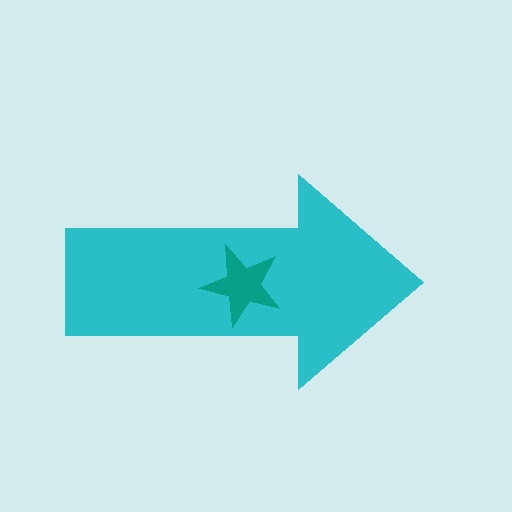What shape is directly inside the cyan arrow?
The teal star.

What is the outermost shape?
The cyan arrow.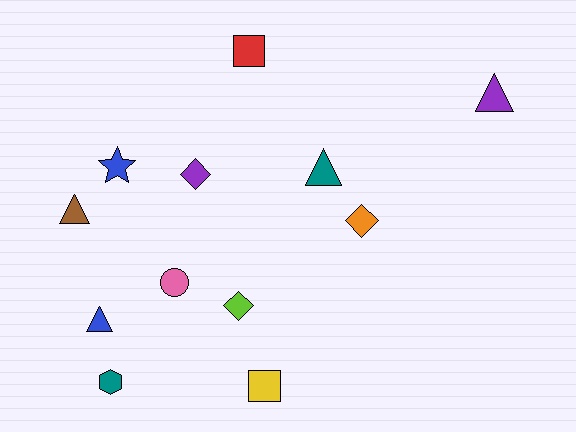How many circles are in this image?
There is 1 circle.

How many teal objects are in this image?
There are 2 teal objects.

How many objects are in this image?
There are 12 objects.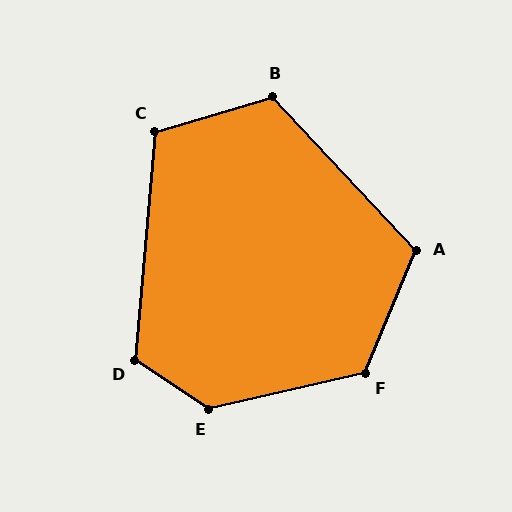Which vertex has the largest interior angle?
E, at approximately 134 degrees.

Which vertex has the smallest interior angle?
C, at approximately 112 degrees.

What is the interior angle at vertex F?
Approximately 125 degrees (obtuse).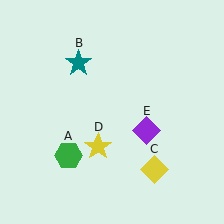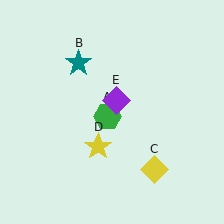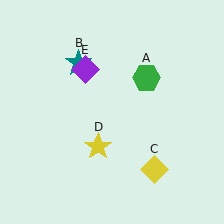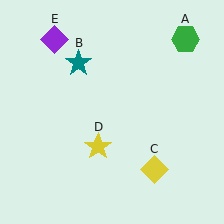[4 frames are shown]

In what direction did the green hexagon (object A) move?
The green hexagon (object A) moved up and to the right.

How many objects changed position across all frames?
2 objects changed position: green hexagon (object A), purple diamond (object E).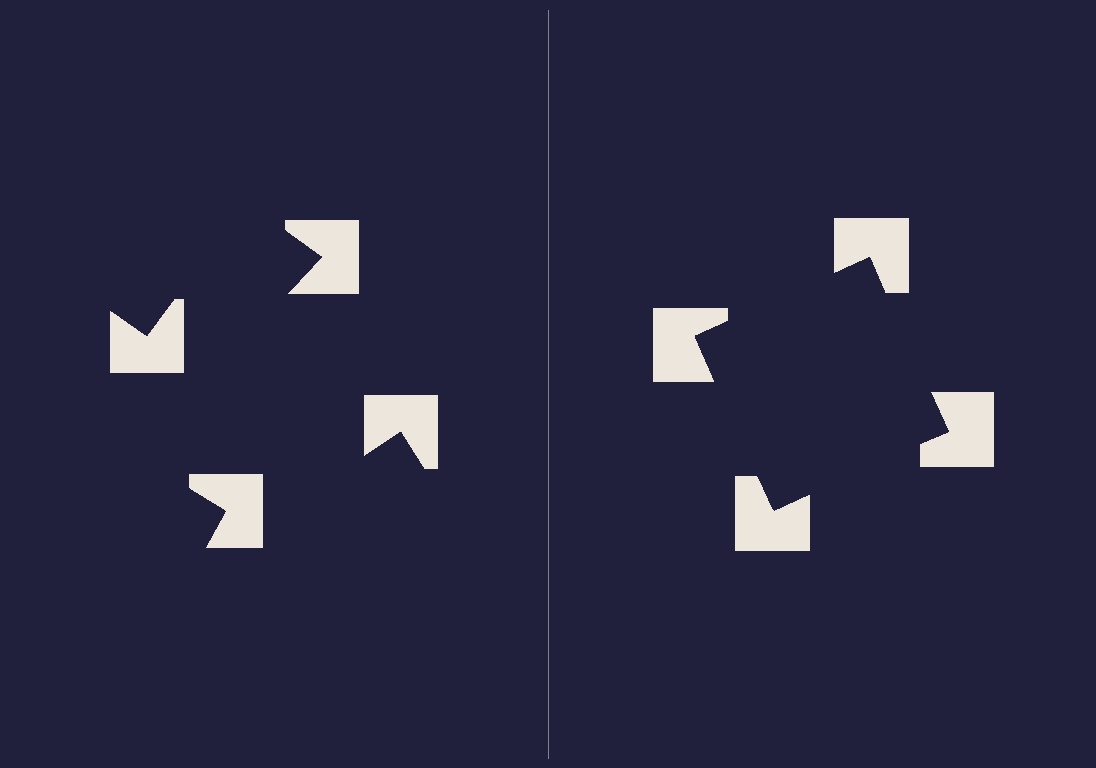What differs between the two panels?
The notched squares are positioned identically on both sides; only the wedge orientations differ. On the right they align to a square; on the left they are misaligned.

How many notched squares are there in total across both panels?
8 — 4 on each side.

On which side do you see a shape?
An illusory square appears on the right side. On the left side the wedge cuts are rotated, so no coherent shape forms.